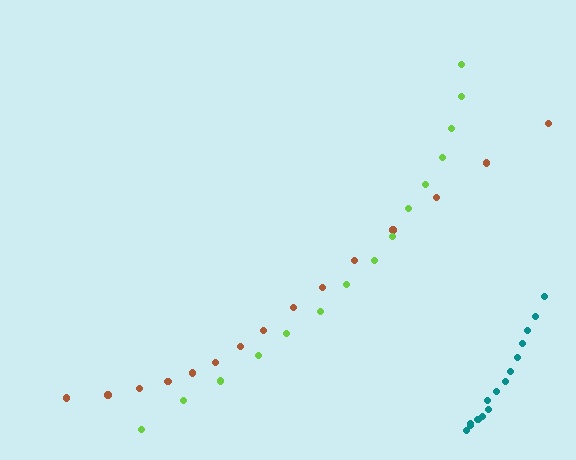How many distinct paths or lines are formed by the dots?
There are 3 distinct paths.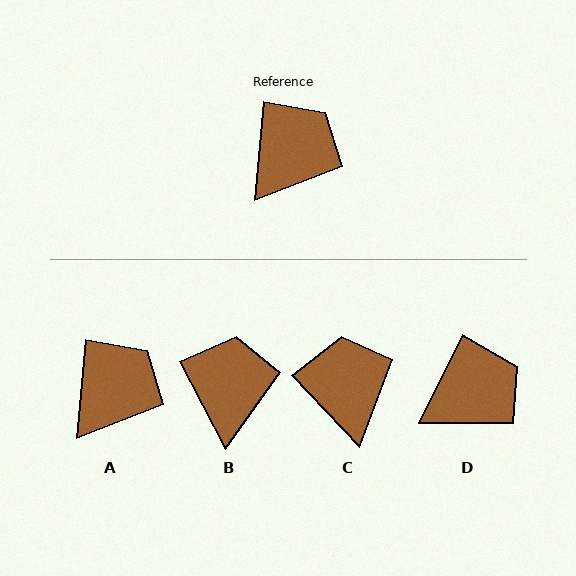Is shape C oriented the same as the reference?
No, it is off by about 48 degrees.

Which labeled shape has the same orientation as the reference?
A.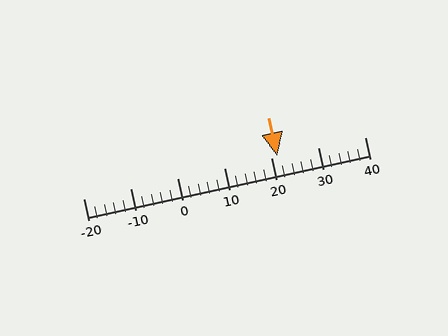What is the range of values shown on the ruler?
The ruler shows values from -20 to 40.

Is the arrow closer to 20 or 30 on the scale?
The arrow is closer to 20.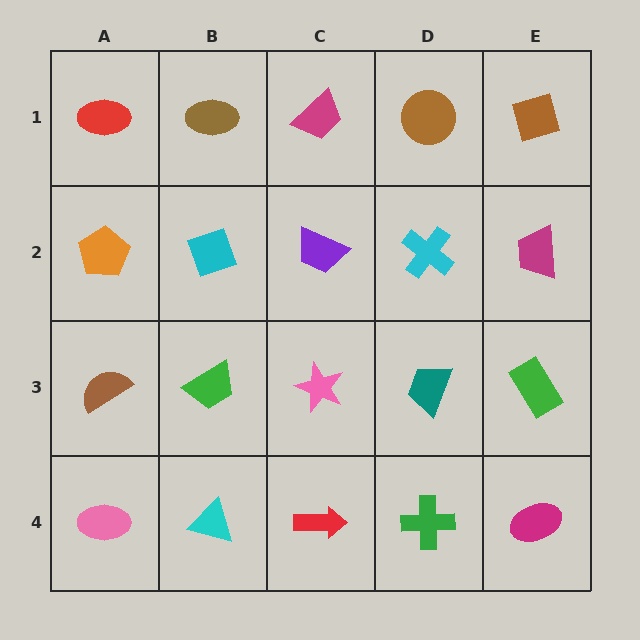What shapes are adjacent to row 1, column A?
An orange pentagon (row 2, column A), a brown ellipse (row 1, column B).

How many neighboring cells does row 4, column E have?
2.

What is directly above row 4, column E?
A green rectangle.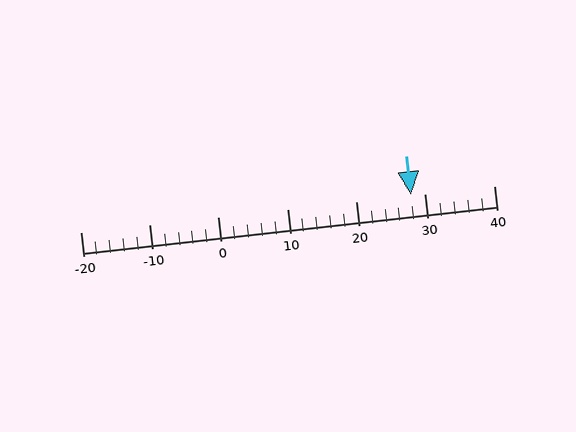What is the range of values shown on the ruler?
The ruler shows values from -20 to 40.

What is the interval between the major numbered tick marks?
The major tick marks are spaced 10 units apart.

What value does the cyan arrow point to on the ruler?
The cyan arrow points to approximately 28.